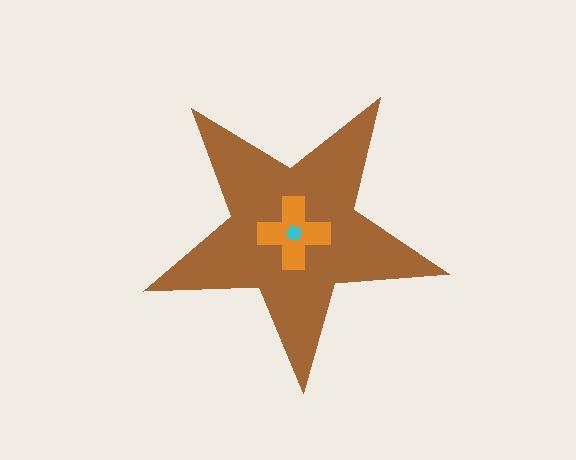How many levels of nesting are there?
3.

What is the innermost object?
The cyan hexagon.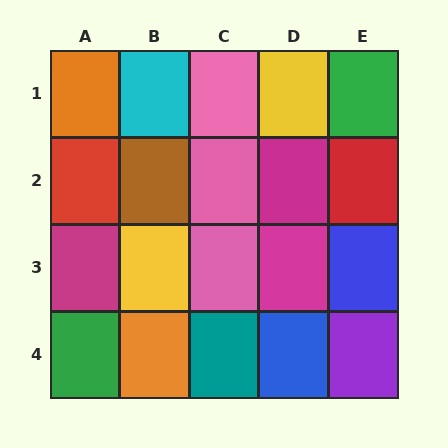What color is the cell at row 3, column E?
Blue.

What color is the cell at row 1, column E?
Green.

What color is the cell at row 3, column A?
Magenta.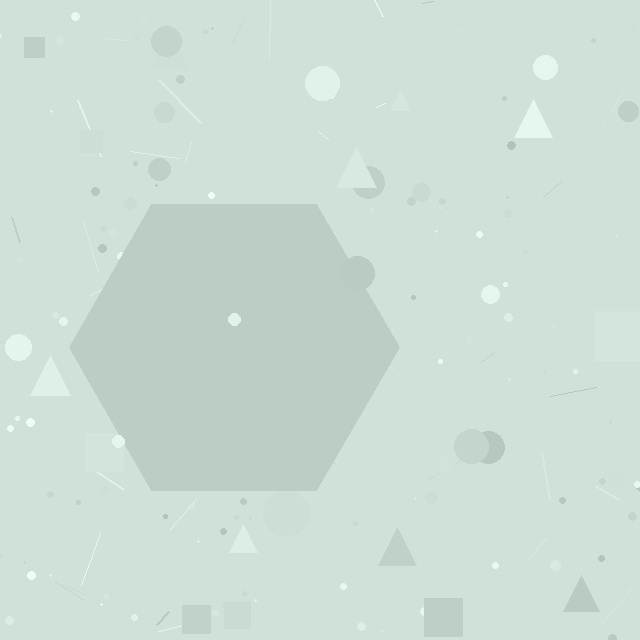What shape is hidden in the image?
A hexagon is hidden in the image.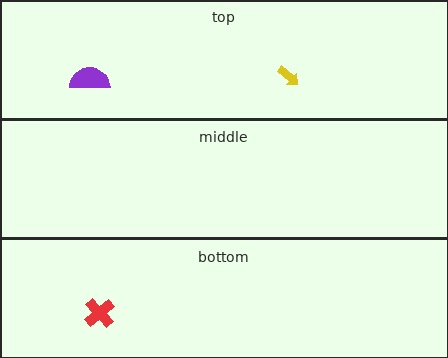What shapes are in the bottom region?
The red cross.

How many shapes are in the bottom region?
1.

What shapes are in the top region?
The purple semicircle, the yellow arrow.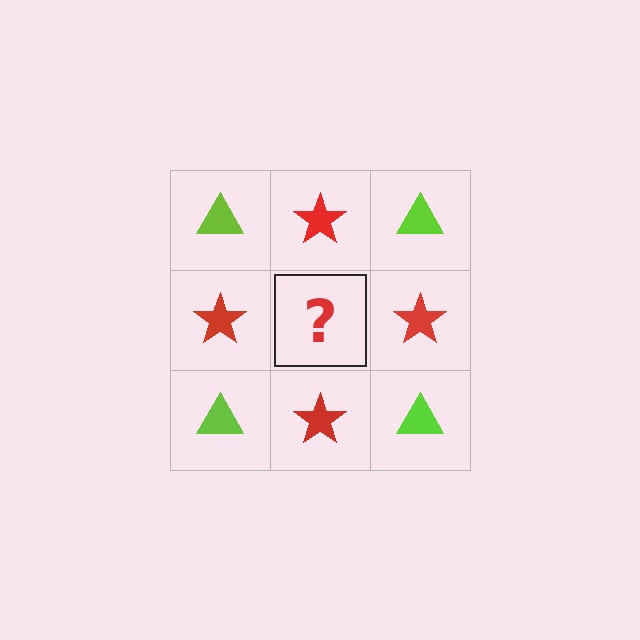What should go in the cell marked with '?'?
The missing cell should contain a lime triangle.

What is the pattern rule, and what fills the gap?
The rule is that it alternates lime triangle and red star in a checkerboard pattern. The gap should be filled with a lime triangle.